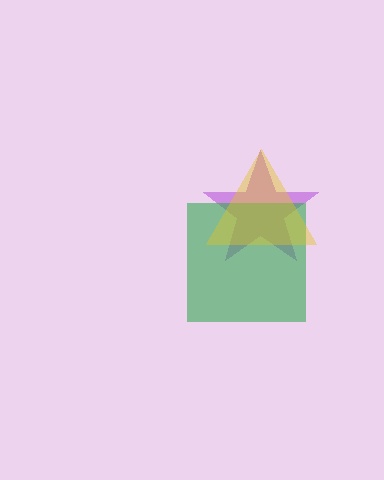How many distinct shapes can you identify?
There are 3 distinct shapes: a purple star, a green square, a yellow triangle.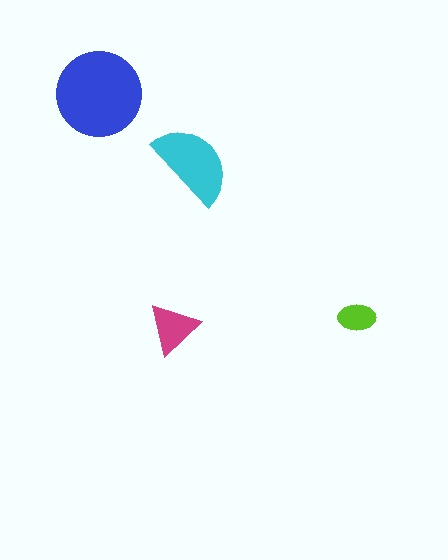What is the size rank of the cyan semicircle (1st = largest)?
2nd.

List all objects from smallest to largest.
The lime ellipse, the magenta triangle, the cyan semicircle, the blue circle.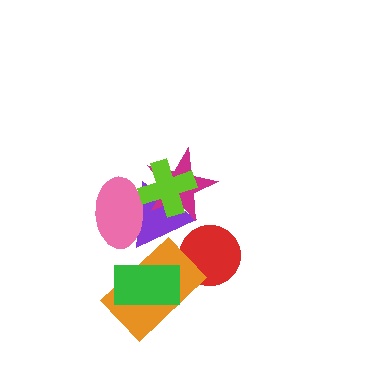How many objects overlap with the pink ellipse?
3 objects overlap with the pink ellipse.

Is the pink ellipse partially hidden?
Yes, it is partially covered by another shape.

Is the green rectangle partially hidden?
No, no other shape covers it.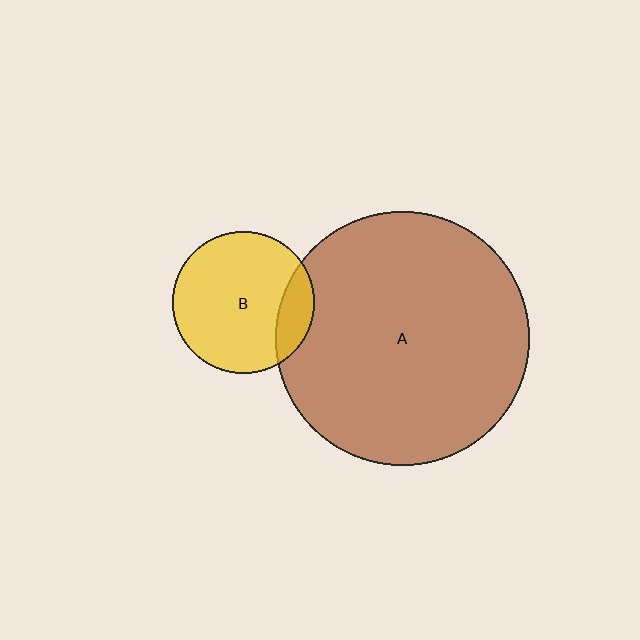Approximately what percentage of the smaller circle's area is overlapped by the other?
Approximately 15%.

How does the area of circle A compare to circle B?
Approximately 3.2 times.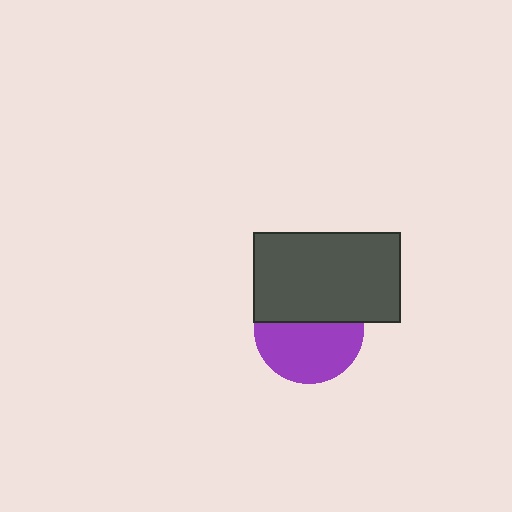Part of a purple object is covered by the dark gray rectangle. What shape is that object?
It is a circle.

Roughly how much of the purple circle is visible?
About half of it is visible (roughly 57%).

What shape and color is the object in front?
The object in front is a dark gray rectangle.